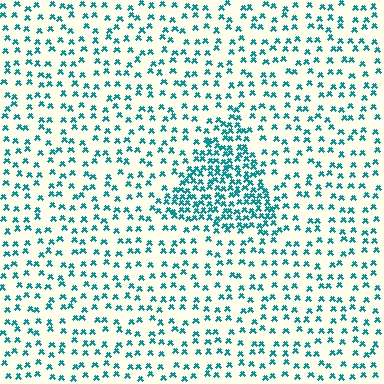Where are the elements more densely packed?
The elements are more densely packed inside the triangle boundary.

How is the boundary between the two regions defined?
The boundary is defined by a change in element density (approximately 2.5x ratio). All elements are the same color, size, and shape.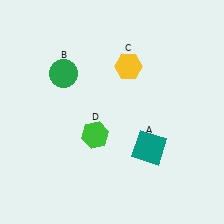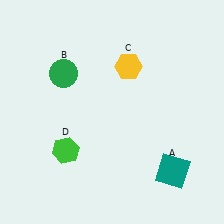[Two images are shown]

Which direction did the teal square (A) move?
The teal square (A) moved right.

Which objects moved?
The objects that moved are: the teal square (A), the green hexagon (D).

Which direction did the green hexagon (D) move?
The green hexagon (D) moved left.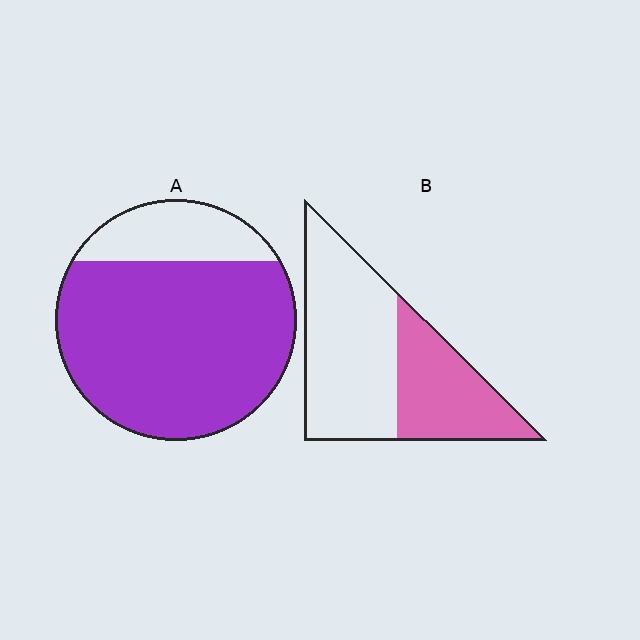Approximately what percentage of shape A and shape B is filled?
A is approximately 80% and B is approximately 40%.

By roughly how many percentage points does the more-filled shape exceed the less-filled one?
By roughly 40 percentage points (A over B).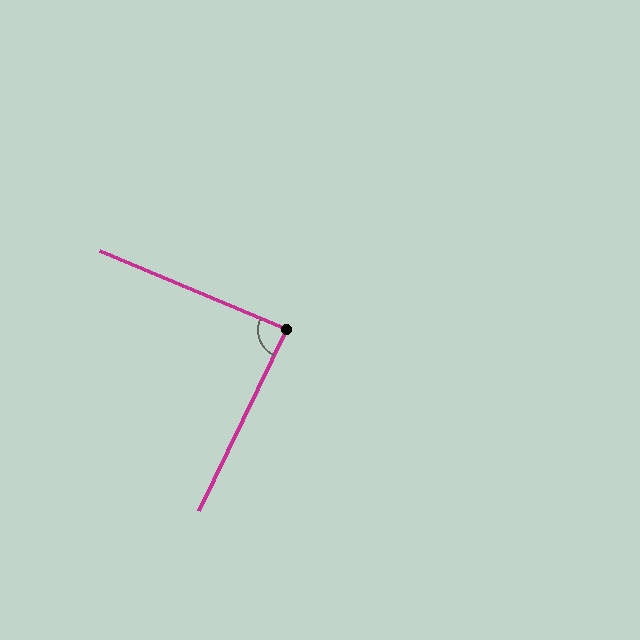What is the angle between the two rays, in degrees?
Approximately 87 degrees.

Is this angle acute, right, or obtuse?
It is approximately a right angle.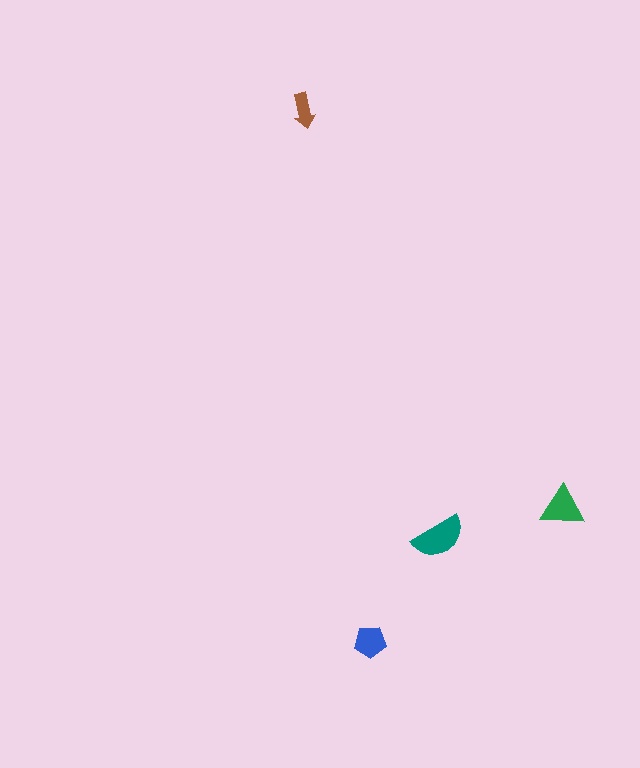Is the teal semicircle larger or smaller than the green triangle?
Larger.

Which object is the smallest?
The brown arrow.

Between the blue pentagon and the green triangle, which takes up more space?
The green triangle.